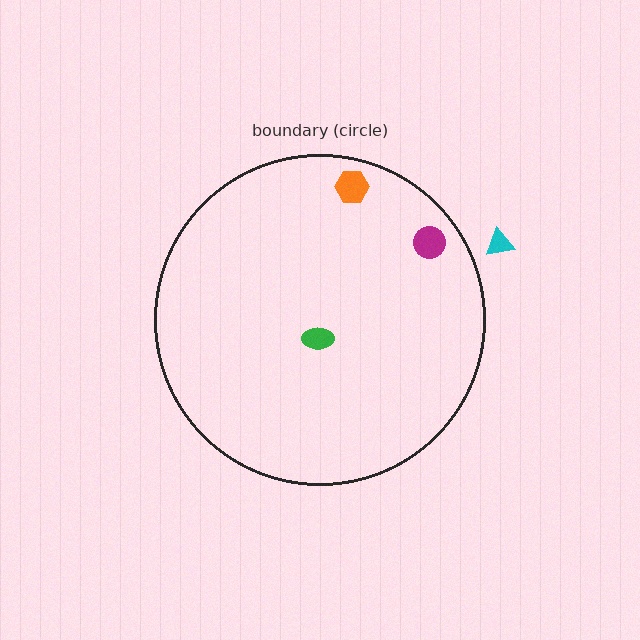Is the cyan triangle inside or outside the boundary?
Outside.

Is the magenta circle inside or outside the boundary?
Inside.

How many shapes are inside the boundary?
3 inside, 1 outside.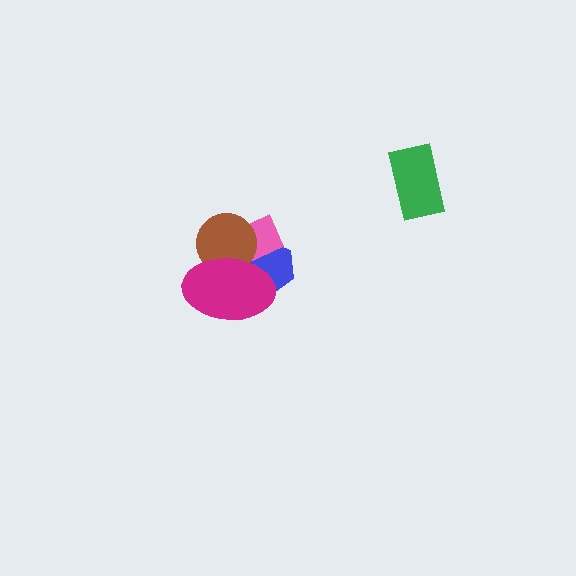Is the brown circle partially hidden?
Yes, it is partially covered by another shape.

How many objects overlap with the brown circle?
3 objects overlap with the brown circle.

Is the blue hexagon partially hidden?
Yes, it is partially covered by another shape.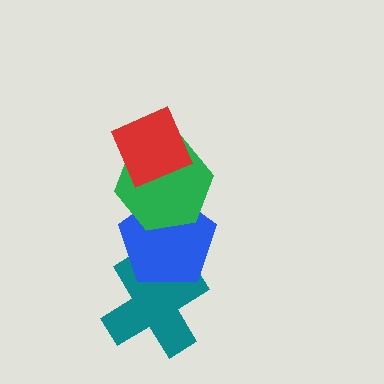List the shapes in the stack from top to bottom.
From top to bottom: the red diamond, the green hexagon, the blue pentagon, the teal cross.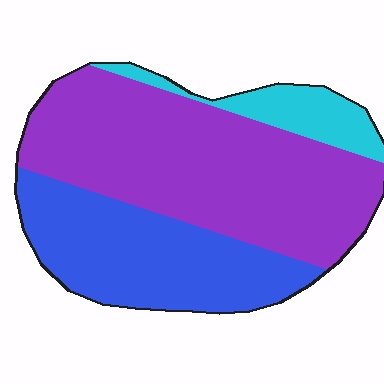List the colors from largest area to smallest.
From largest to smallest: purple, blue, cyan.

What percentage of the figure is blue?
Blue covers 33% of the figure.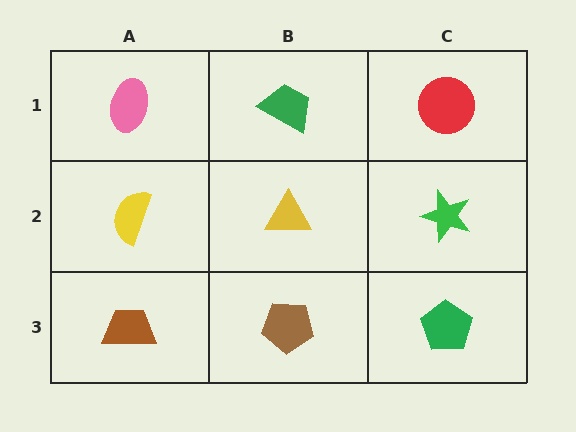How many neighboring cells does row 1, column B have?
3.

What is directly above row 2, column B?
A green trapezoid.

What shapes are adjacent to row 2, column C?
A red circle (row 1, column C), a green pentagon (row 3, column C), a yellow triangle (row 2, column B).